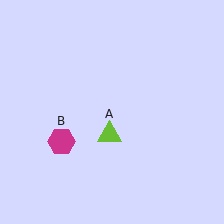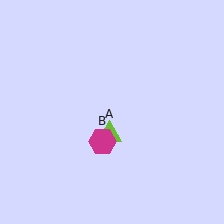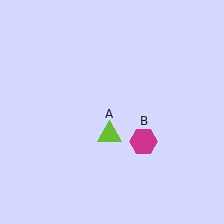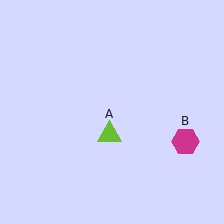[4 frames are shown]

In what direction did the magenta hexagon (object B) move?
The magenta hexagon (object B) moved right.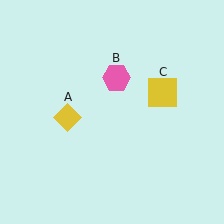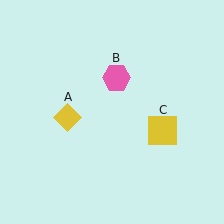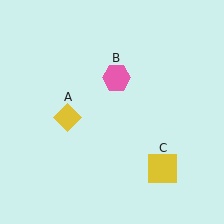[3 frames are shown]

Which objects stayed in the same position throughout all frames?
Yellow diamond (object A) and pink hexagon (object B) remained stationary.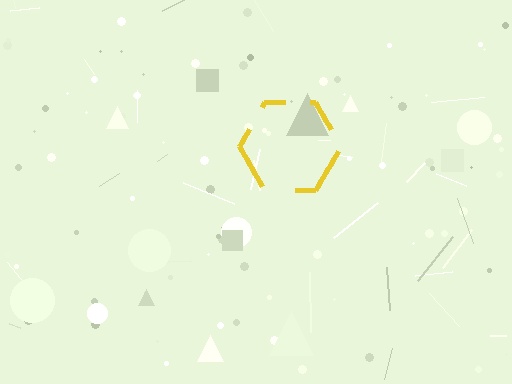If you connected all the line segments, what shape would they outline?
They would outline a hexagon.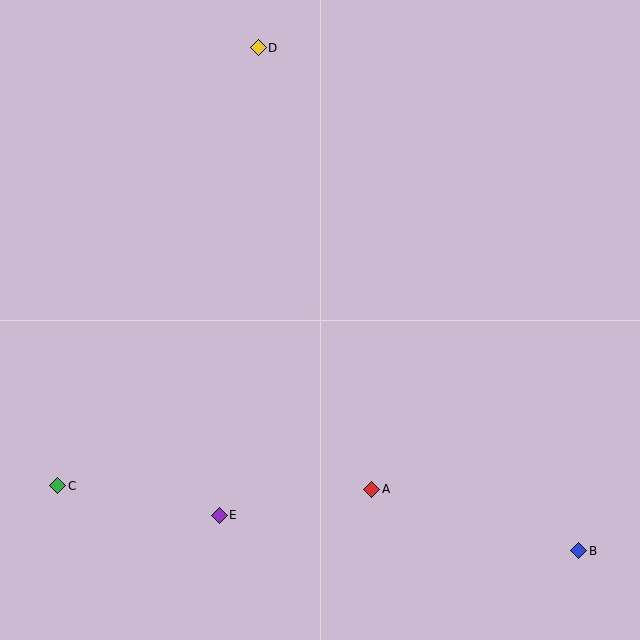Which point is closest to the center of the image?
Point A at (372, 489) is closest to the center.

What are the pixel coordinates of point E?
Point E is at (219, 515).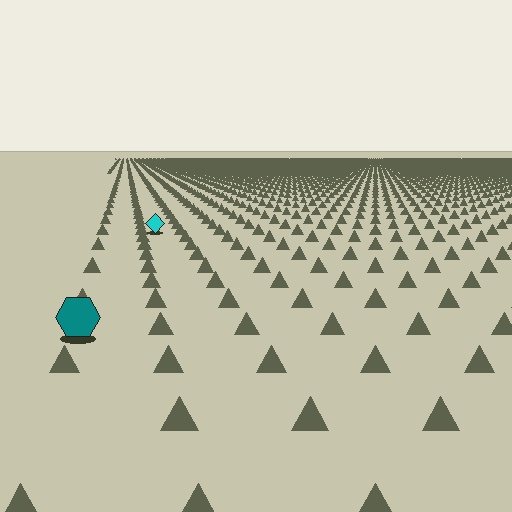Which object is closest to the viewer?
The teal hexagon is closest. The texture marks near it are larger and more spread out.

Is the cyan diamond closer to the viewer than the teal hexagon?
No. The teal hexagon is closer — you can tell from the texture gradient: the ground texture is coarser near it.